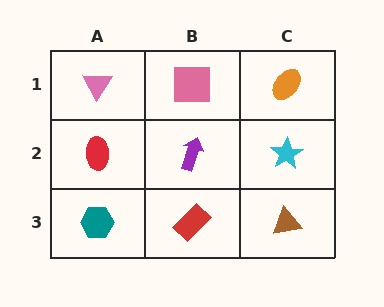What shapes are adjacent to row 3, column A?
A red ellipse (row 2, column A), a red rectangle (row 3, column B).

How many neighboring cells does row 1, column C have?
2.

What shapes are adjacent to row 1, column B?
A purple arrow (row 2, column B), a pink triangle (row 1, column A), an orange ellipse (row 1, column C).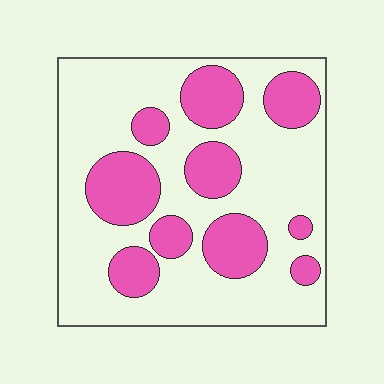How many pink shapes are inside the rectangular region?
10.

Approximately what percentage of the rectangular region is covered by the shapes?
Approximately 30%.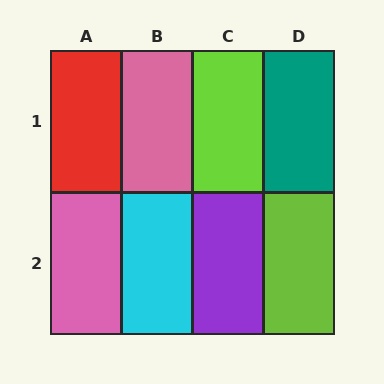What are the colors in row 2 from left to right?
Pink, cyan, purple, lime.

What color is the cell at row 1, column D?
Teal.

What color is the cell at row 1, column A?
Red.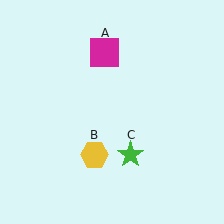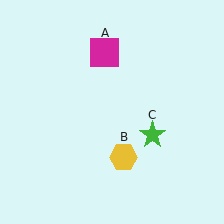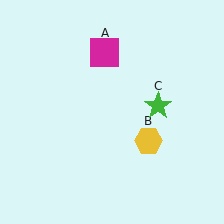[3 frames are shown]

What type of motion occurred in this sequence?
The yellow hexagon (object B), green star (object C) rotated counterclockwise around the center of the scene.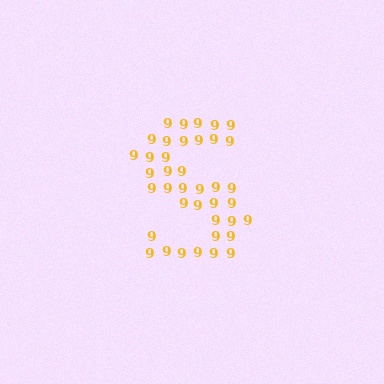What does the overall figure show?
The overall figure shows the letter S.